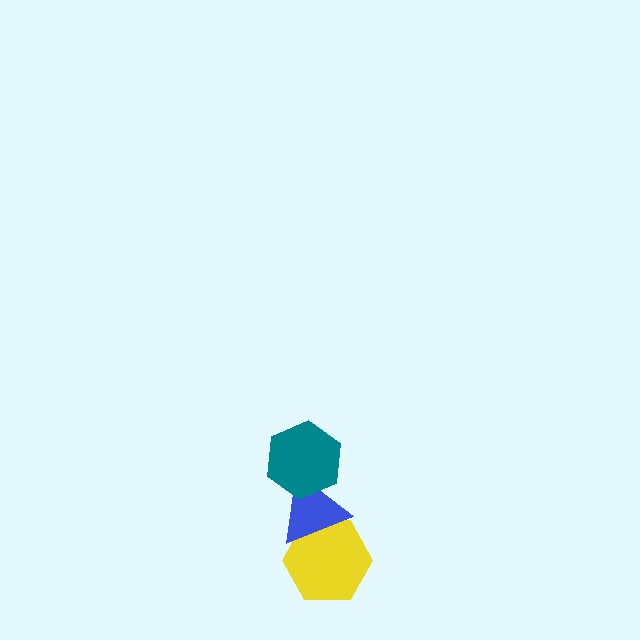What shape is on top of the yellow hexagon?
The blue triangle is on top of the yellow hexagon.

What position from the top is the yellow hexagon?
The yellow hexagon is 3rd from the top.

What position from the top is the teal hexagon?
The teal hexagon is 1st from the top.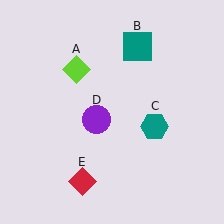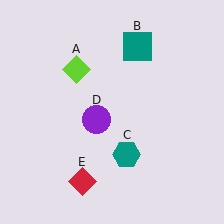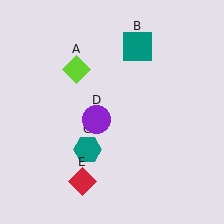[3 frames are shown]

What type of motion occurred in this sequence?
The teal hexagon (object C) rotated clockwise around the center of the scene.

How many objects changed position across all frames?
1 object changed position: teal hexagon (object C).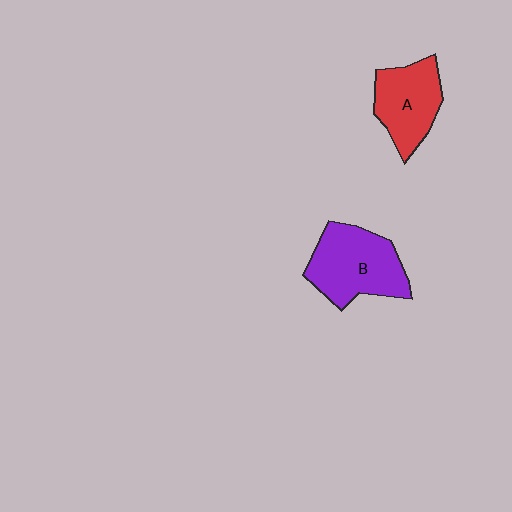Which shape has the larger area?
Shape B (purple).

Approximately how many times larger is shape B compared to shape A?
Approximately 1.3 times.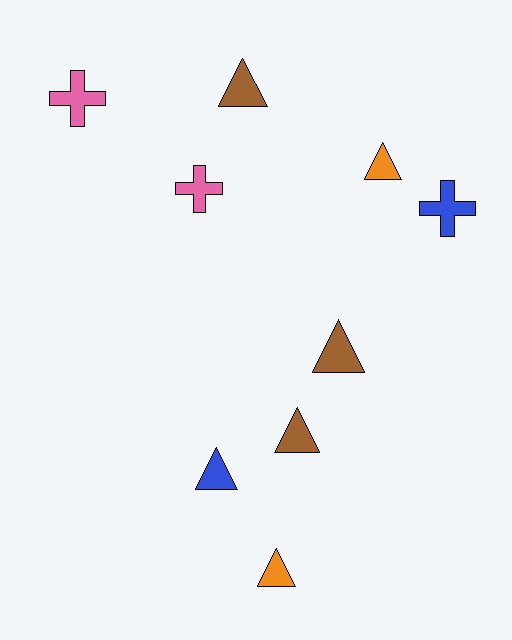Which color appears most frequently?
Brown, with 3 objects.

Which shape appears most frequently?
Triangle, with 6 objects.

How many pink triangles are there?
There are no pink triangles.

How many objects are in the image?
There are 9 objects.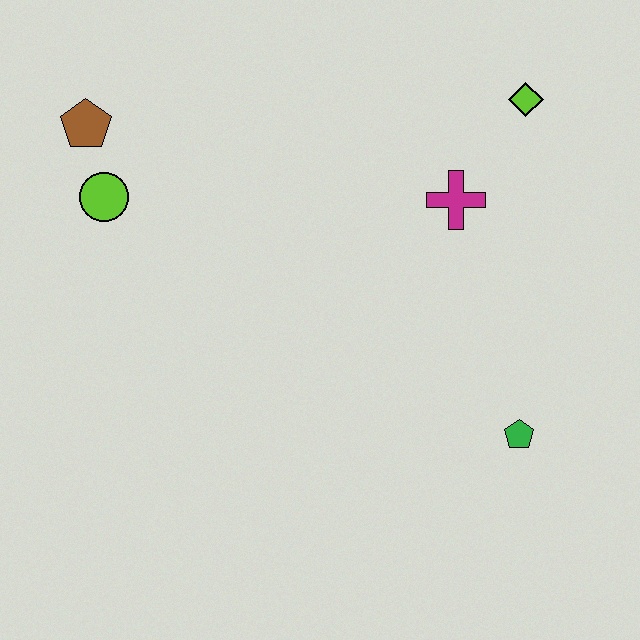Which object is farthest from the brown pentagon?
The green pentagon is farthest from the brown pentagon.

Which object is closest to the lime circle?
The brown pentagon is closest to the lime circle.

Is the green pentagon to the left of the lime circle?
No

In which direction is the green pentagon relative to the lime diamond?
The green pentagon is below the lime diamond.